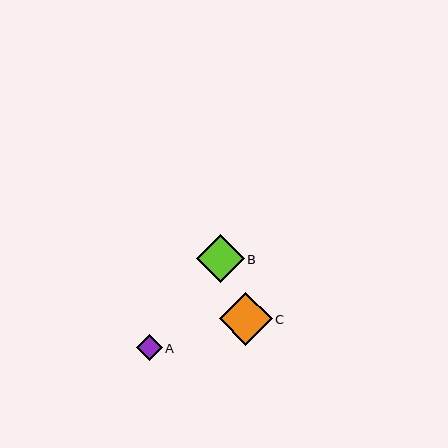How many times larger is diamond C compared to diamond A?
Diamond C is approximately 2.1 times the size of diamond A.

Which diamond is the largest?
Diamond C is the largest with a size of approximately 53 pixels.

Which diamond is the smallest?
Diamond A is the smallest with a size of approximately 26 pixels.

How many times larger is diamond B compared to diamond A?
Diamond B is approximately 1.8 times the size of diamond A.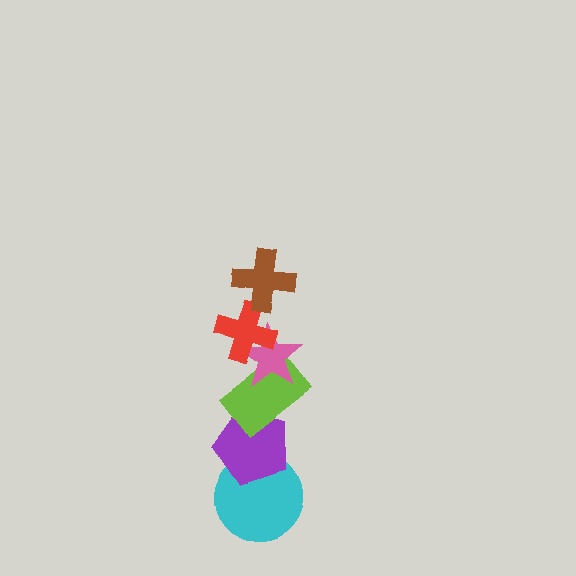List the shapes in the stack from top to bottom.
From top to bottom: the brown cross, the red cross, the pink star, the lime rectangle, the purple pentagon, the cyan circle.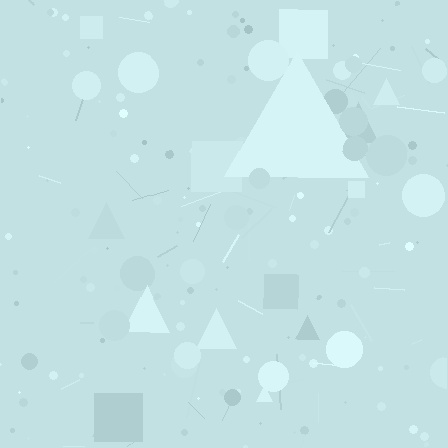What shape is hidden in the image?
A triangle is hidden in the image.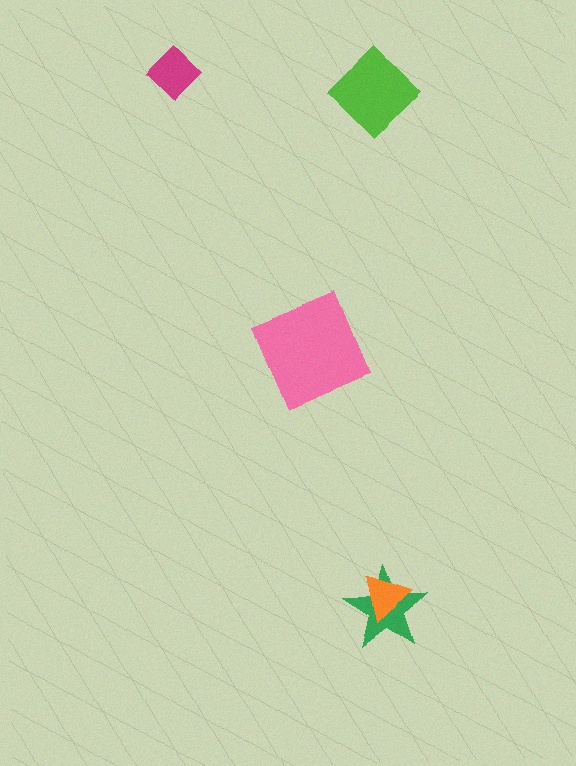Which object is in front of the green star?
The orange triangle is in front of the green star.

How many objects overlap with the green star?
1 object overlaps with the green star.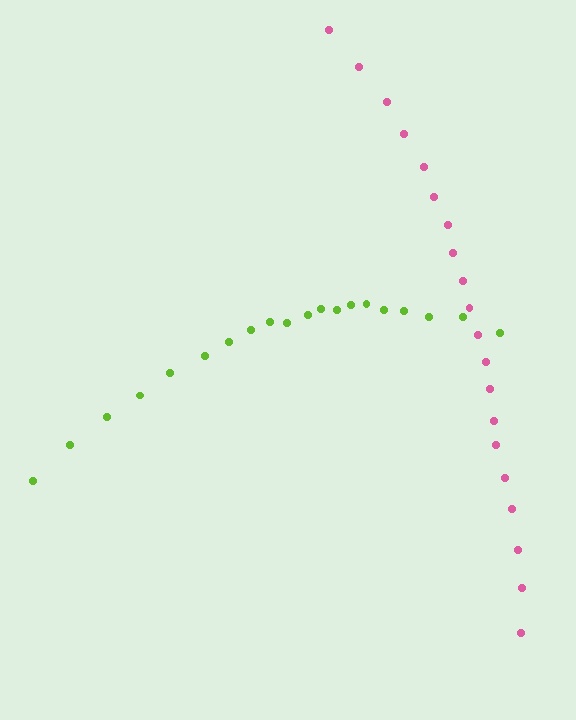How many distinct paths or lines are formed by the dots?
There are 2 distinct paths.